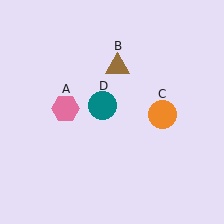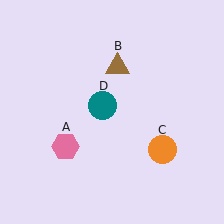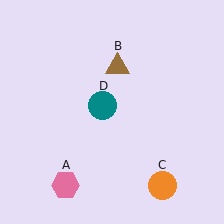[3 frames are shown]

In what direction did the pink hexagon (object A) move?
The pink hexagon (object A) moved down.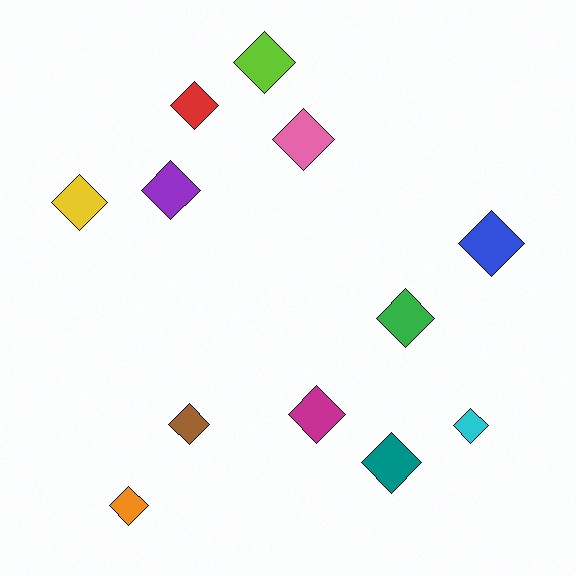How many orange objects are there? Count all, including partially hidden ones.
There is 1 orange object.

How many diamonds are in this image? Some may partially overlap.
There are 12 diamonds.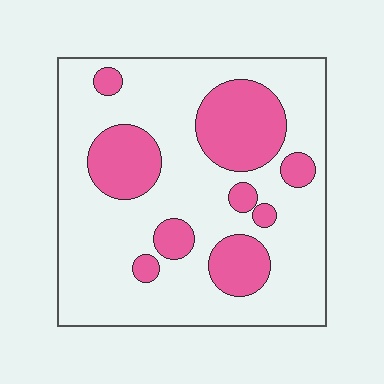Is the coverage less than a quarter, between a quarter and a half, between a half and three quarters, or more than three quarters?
Between a quarter and a half.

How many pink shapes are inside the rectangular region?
9.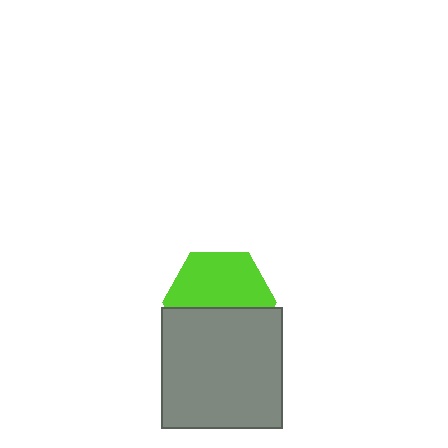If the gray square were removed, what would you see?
You would see the complete lime hexagon.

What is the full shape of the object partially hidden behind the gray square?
The partially hidden object is a lime hexagon.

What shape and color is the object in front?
The object in front is a gray square.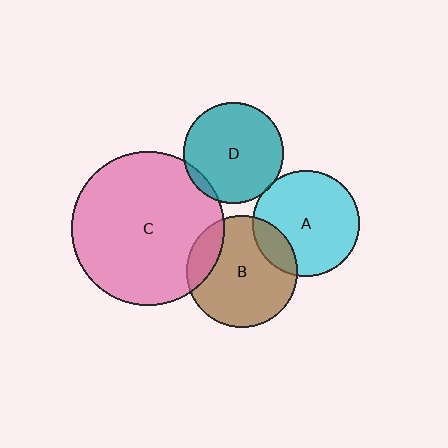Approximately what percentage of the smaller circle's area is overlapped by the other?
Approximately 5%.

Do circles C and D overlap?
Yes.